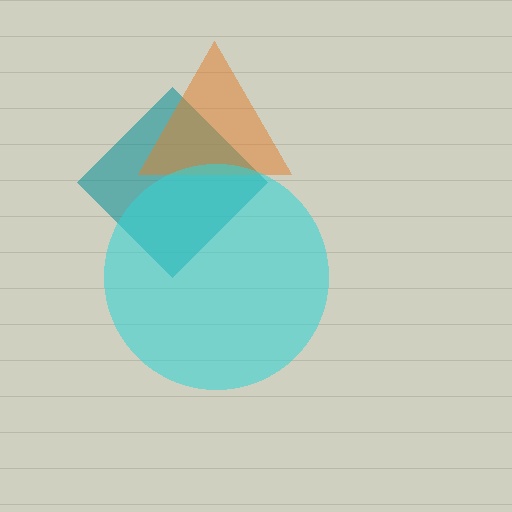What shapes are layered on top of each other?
The layered shapes are: a teal diamond, an orange triangle, a cyan circle.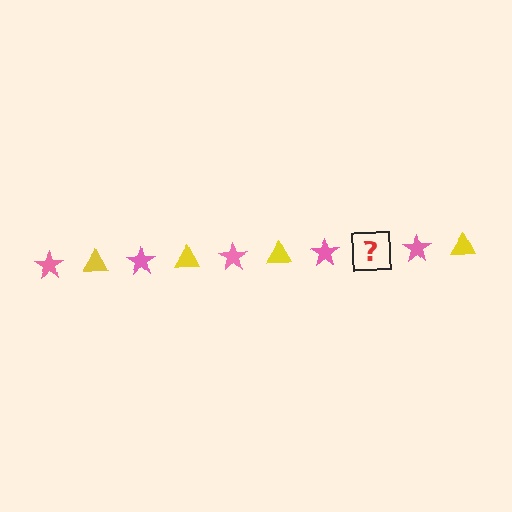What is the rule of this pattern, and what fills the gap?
The rule is that the pattern alternates between pink star and yellow triangle. The gap should be filled with a yellow triangle.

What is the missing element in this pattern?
The missing element is a yellow triangle.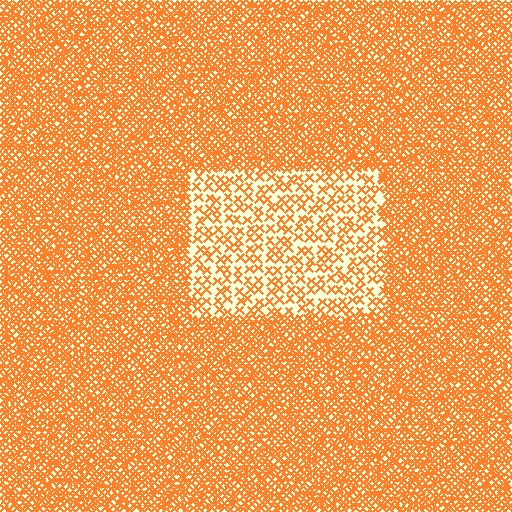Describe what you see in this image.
The image contains small orange elements arranged at two different densities. A rectangle-shaped region is visible where the elements are less densely packed than the surrounding area.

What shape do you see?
I see a rectangle.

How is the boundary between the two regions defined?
The boundary is defined by a change in element density (approximately 2.6x ratio). All elements are the same color, size, and shape.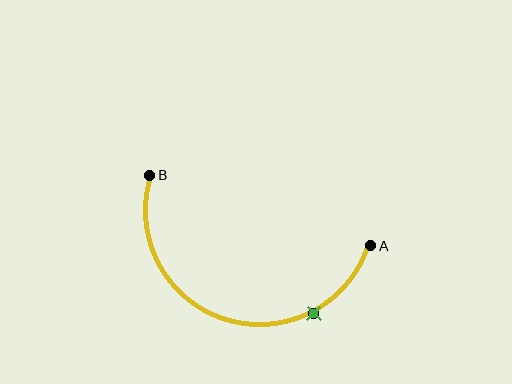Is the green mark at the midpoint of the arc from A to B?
No. The green mark lies on the arc but is closer to endpoint A. The arc midpoint would be at the point on the curve equidistant along the arc from both A and B.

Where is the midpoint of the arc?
The arc midpoint is the point on the curve farthest from the straight line joining A and B. It sits below that line.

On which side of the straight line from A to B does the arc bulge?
The arc bulges below the straight line connecting A and B.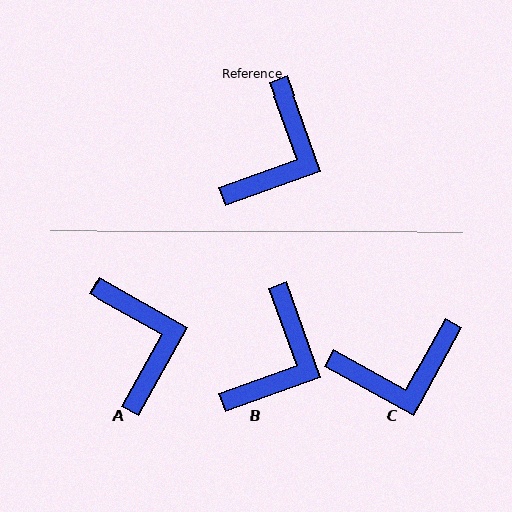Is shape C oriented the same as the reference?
No, it is off by about 48 degrees.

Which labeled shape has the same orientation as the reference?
B.